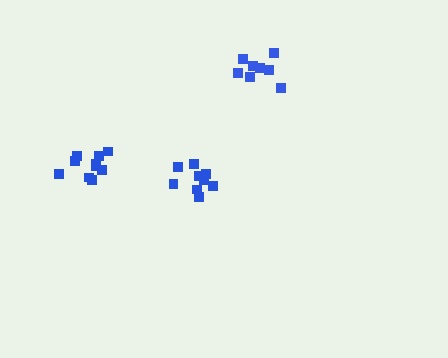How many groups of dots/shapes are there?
There are 3 groups.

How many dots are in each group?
Group 1: 8 dots, Group 2: 10 dots, Group 3: 9 dots (27 total).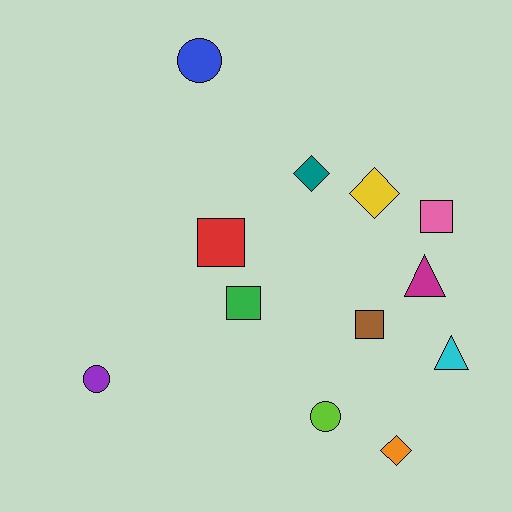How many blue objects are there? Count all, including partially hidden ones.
There is 1 blue object.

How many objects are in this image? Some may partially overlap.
There are 12 objects.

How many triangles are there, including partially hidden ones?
There are 2 triangles.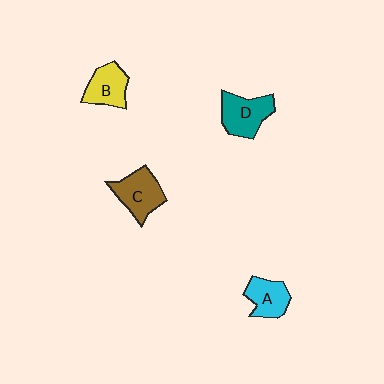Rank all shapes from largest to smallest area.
From largest to smallest: D (teal), C (brown), B (yellow), A (cyan).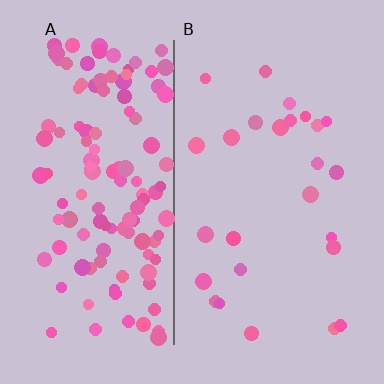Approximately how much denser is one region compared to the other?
Approximately 4.8× — region A over region B.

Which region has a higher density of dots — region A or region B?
A (the left).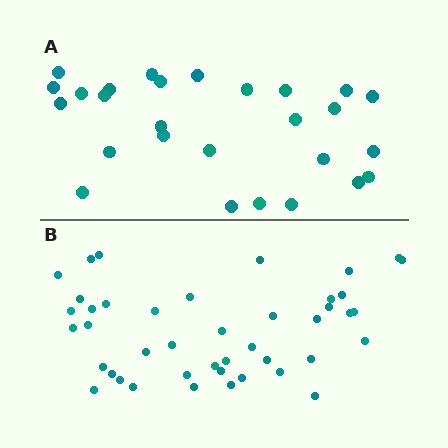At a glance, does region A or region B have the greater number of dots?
Region B (the bottom region) has more dots.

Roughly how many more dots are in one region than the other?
Region B has approximately 15 more dots than region A.